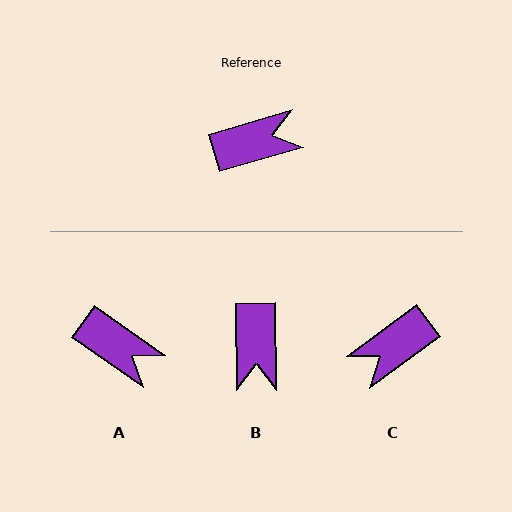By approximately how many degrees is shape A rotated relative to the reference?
Approximately 51 degrees clockwise.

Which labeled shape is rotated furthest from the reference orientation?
C, about 160 degrees away.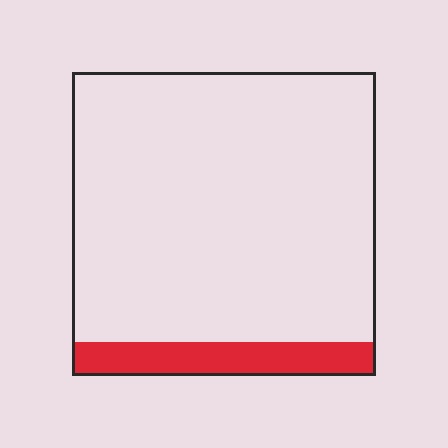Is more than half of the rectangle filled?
No.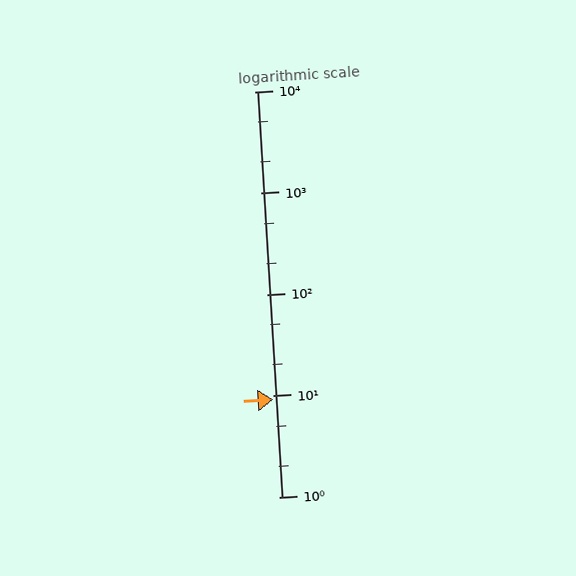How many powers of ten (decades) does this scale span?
The scale spans 4 decades, from 1 to 10000.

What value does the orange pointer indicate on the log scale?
The pointer indicates approximately 9.1.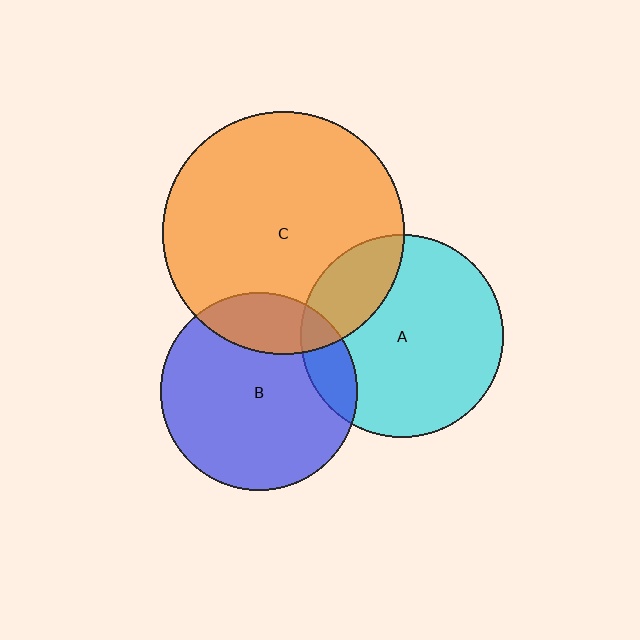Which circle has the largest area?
Circle C (orange).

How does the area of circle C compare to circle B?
Approximately 1.5 times.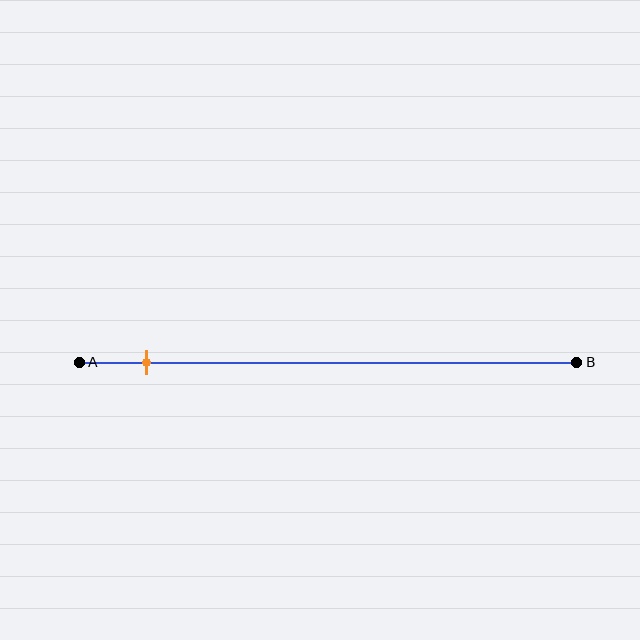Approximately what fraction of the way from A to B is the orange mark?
The orange mark is approximately 15% of the way from A to B.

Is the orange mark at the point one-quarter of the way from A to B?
No, the mark is at about 15% from A, not at the 25% one-quarter point.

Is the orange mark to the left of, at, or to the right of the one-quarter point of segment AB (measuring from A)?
The orange mark is to the left of the one-quarter point of segment AB.